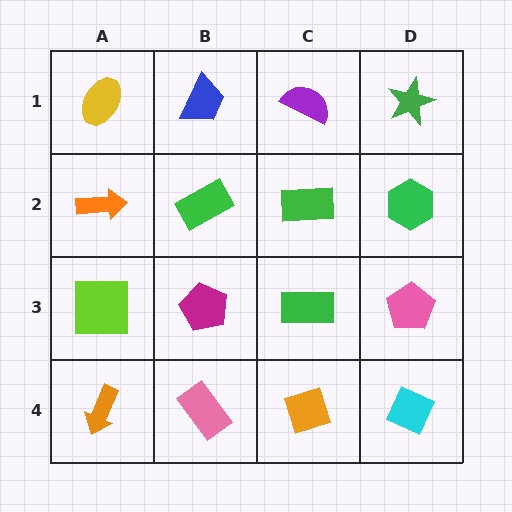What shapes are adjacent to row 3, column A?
An orange arrow (row 2, column A), an orange arrow (row 4, column A), a magenta pentagon (row 3, column B).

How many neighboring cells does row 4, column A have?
2.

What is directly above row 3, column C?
A green rectangle.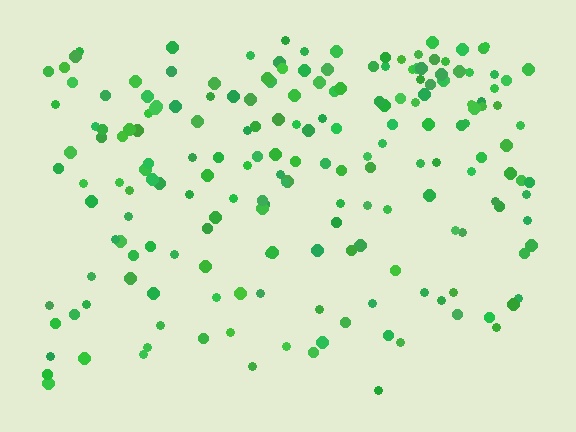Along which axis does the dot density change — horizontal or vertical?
Vertical.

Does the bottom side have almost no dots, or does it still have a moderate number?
Still a moderate number, just noticeably fewer than the top.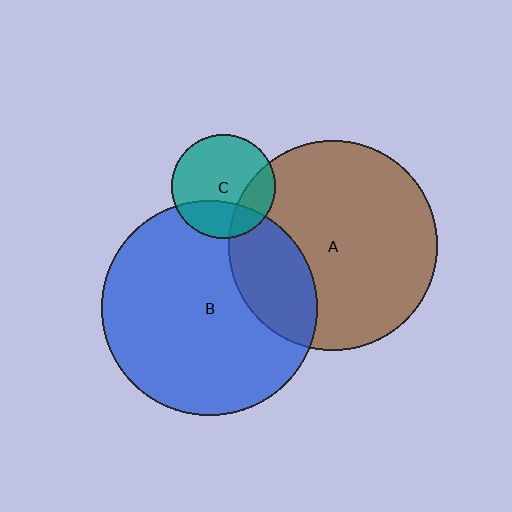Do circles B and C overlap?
Yes.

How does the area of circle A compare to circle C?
Approximately 4.0 times.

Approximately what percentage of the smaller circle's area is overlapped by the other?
Approximately 30%.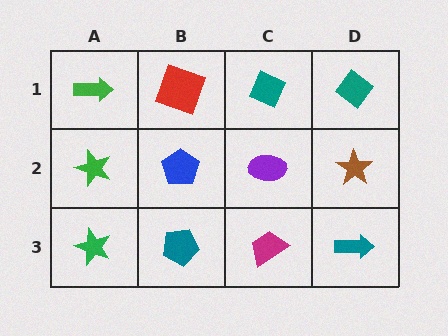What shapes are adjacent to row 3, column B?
A blue pentagon (row 2, column B), a green star (row 3, column A), a magenta trapezoid (row 3, column C).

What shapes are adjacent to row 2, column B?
A red square (row 1, column B), a teal pentagon (row 3, column B), a green star (row 2, column A), a purple ellipse (row 2, column C).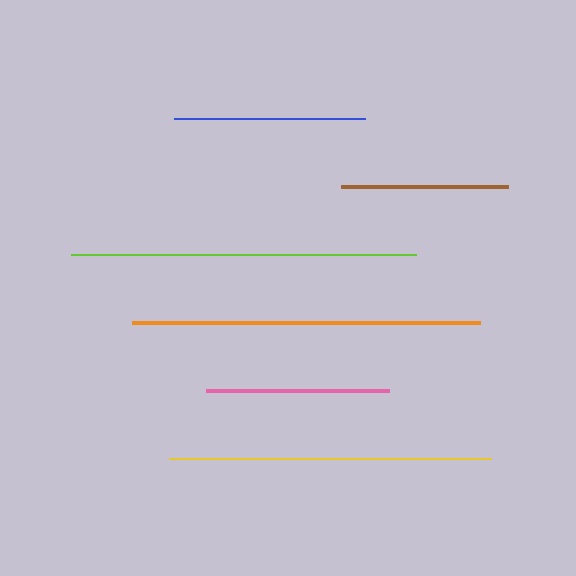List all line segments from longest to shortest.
From longest to shortest: orange, lime, yellow, blue, pink, brown.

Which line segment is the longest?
The orange line is the longest at approximately 348 pixels.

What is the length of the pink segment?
The pink segment is approximately 184 pixels long.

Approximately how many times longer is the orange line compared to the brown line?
The orange line is approximately 2.1 times the length of the brown line.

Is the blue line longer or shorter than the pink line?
The blue line is longer than the pink line.